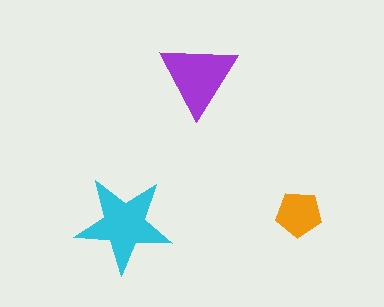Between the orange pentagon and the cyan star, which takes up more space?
The cyan star.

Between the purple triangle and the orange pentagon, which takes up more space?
The purple triangle.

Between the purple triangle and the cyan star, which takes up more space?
The cyan star.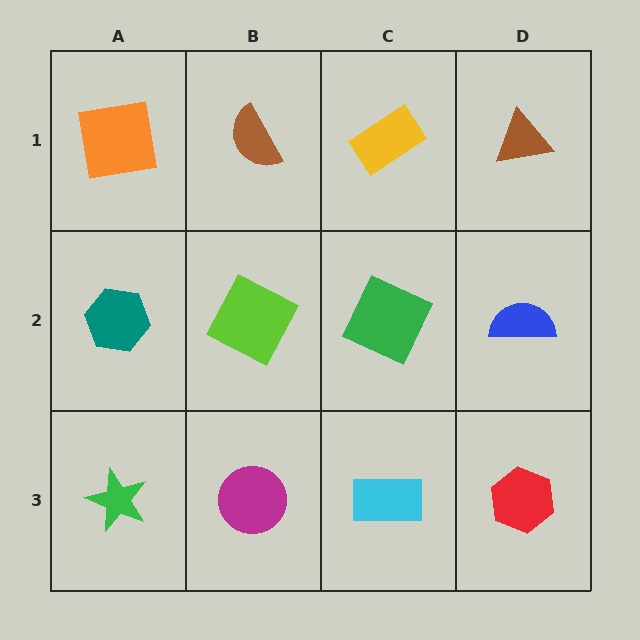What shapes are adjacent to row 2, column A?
An orange square (row 1, column A), a green star (row 3, column A), a lime square (row 2, column B).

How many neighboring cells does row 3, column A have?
2.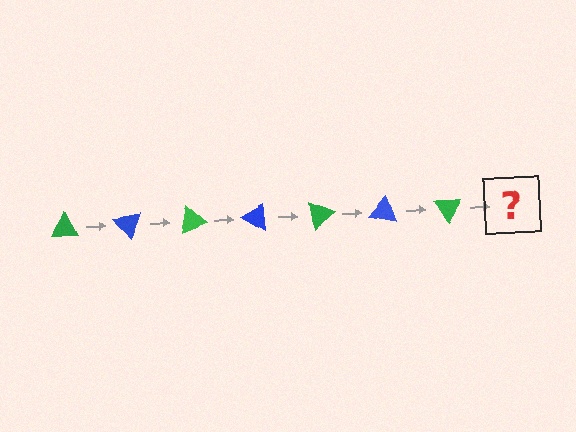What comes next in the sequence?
The next element should be a blue triangle, rotated 350 degrees from the start.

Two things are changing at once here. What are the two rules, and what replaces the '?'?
The two rules are that it rotates 50 degrees each step and the color cycles through green and blue. The '?' should be a blue triangle, rotated 350 degrees from the start.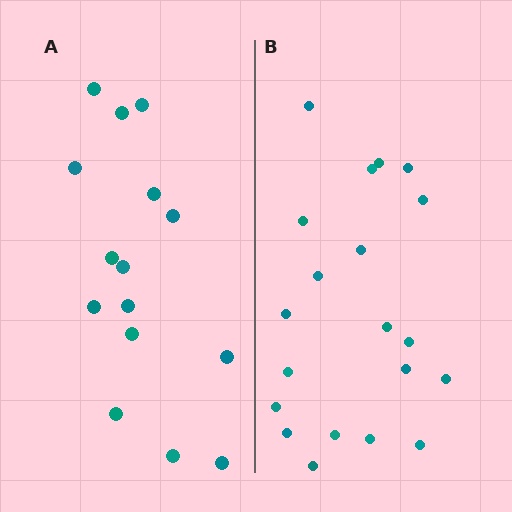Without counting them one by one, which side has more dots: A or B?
Region B (the right region) has more dots.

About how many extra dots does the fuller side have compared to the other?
Region B has about 5 more dots than region A.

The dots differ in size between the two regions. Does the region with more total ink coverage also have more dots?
No. Region A has more total ink coverage because its dots are larger, but region B actually contains more individual dots. Total area can be misleading — the number of items is what matters here.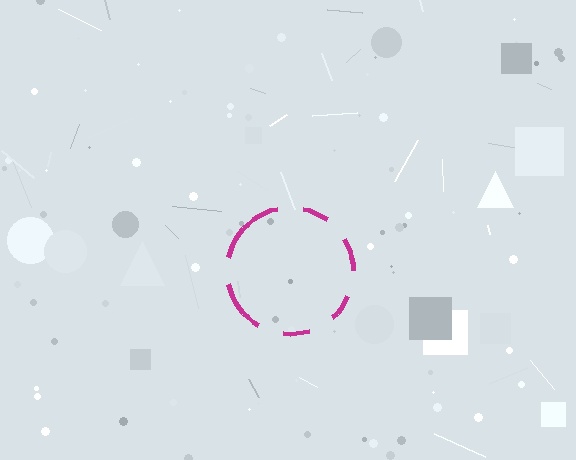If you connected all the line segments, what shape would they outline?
They would outline a circle.